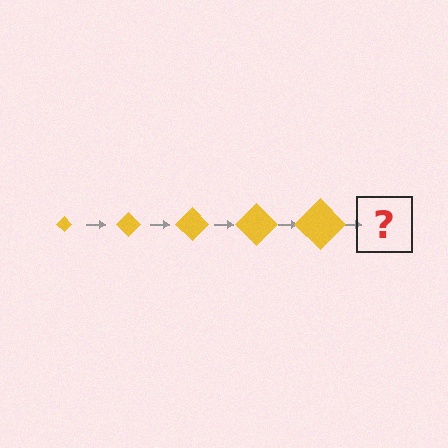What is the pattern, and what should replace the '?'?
The pattern is that the diamond gets progressively larger each step. The '?' should be a yellow diamond, larger than the previous one.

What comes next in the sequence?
The next element should be a yellow diamond, larger than the previous one.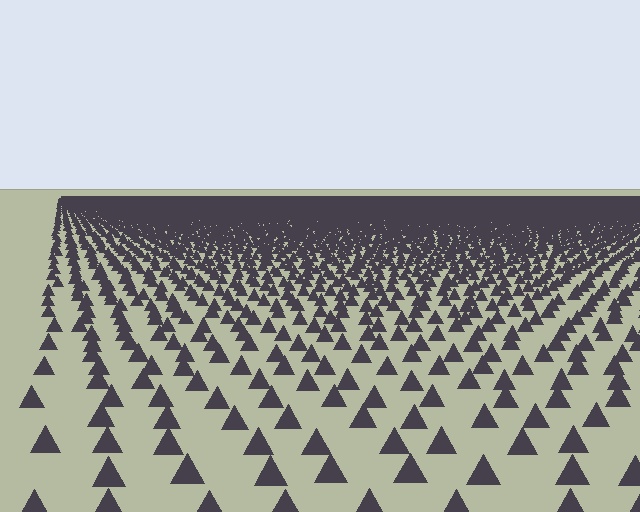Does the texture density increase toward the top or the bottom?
Density increases toward the top.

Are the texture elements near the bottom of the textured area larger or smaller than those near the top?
Larger. Near the bottom, elements are closer to the viewer and appear at a bigger on-screen size.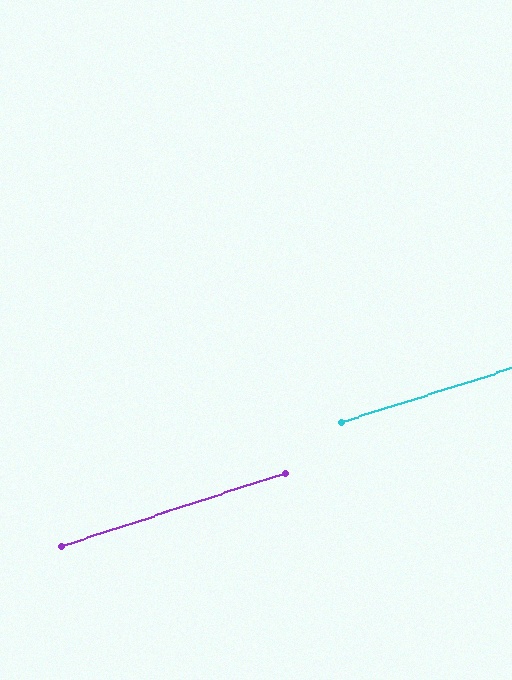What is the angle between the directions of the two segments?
Approximately 0 degrees.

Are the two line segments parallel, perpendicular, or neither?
Parallel — their directions differ by only 0.3°.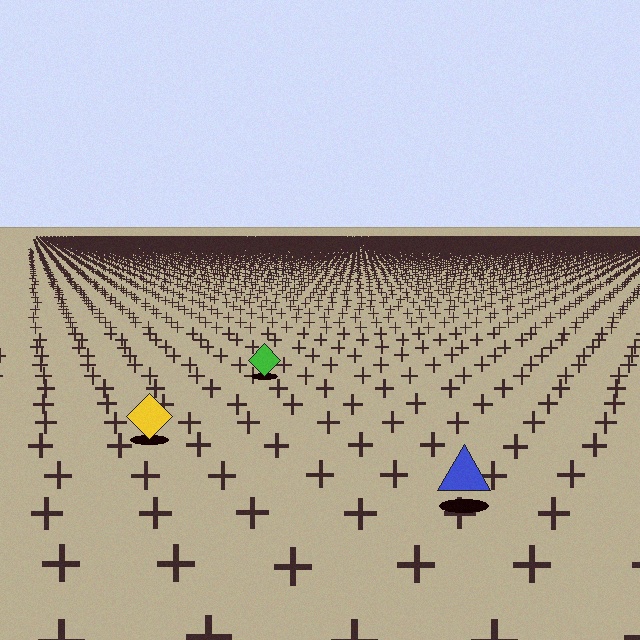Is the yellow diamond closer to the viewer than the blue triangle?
No. The blue triangle is closer — you can tell from the texture gradient: the ground texture is coarser near it.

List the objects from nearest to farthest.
From nearest to farthest: the blue triangle, the yellow diamond, the green diamond.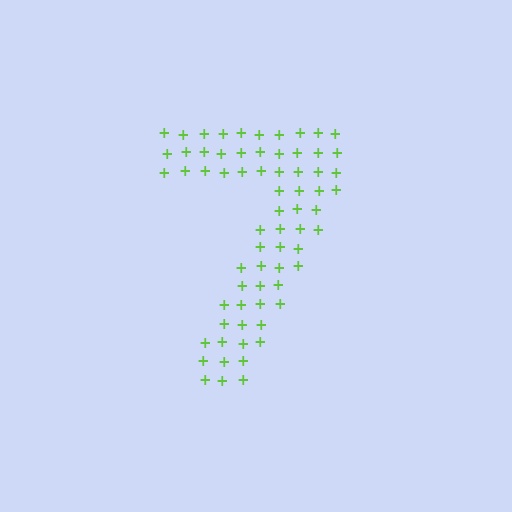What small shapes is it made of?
It is made of small plus signs.